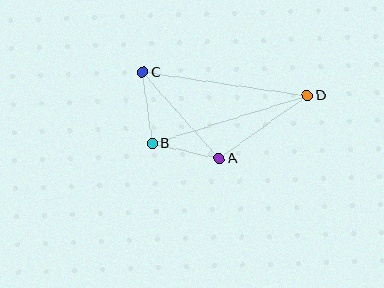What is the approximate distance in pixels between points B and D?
The distance between B and D is approximately 163 pixels.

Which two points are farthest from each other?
Points C and D are farthest from each other.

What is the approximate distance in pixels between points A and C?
The distance between A and C is approximately 115 pixels.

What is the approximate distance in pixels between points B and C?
The distance between B and C is approximately 72 pixels.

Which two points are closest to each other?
Points A and B are closest to each other.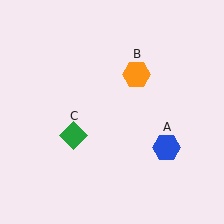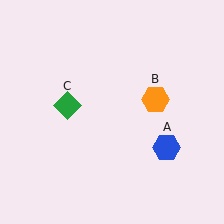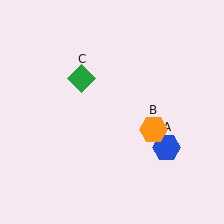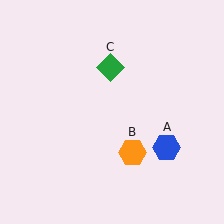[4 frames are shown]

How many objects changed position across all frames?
2 objects changed position: orange hexagon (object B), green diamond (object C).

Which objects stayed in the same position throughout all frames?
Blue hexagon (object A) remained stationary.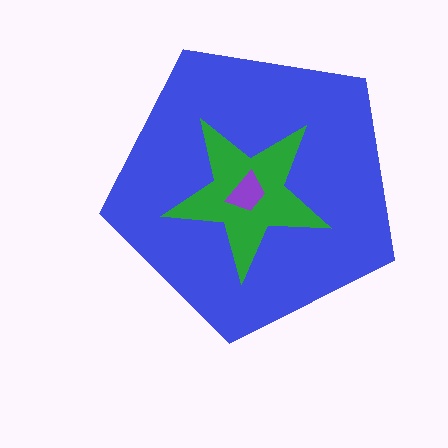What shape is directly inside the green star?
The purple trapezoid.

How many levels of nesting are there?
3.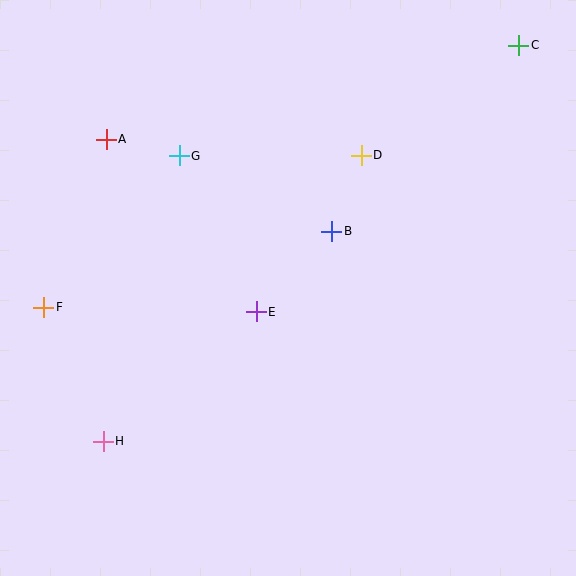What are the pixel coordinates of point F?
Point F is at (44, 307).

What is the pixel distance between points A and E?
The distance between A and E is 229 pixels.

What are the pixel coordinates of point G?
Point G is at (179, 156).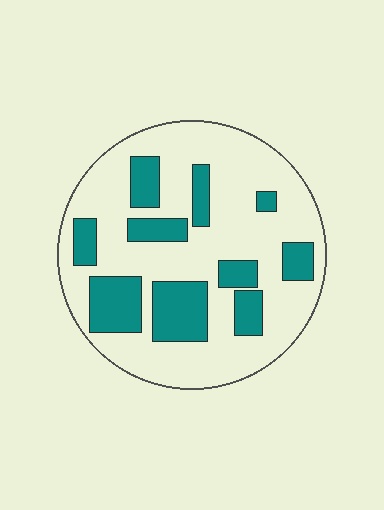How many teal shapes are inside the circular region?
10.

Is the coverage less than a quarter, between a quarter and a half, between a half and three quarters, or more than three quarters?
Between a quarter and a half.